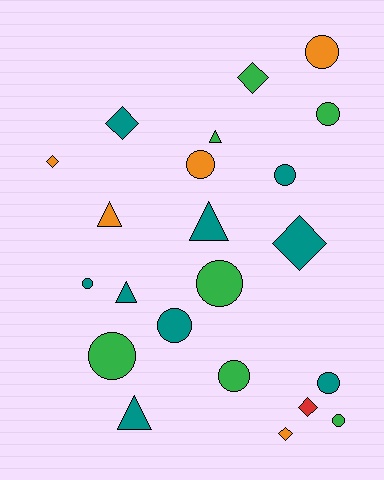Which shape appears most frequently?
Circle, with 11 objects.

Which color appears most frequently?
Teal, with 9 objects.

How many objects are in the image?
There are 22 objects.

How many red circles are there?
There are no red circles.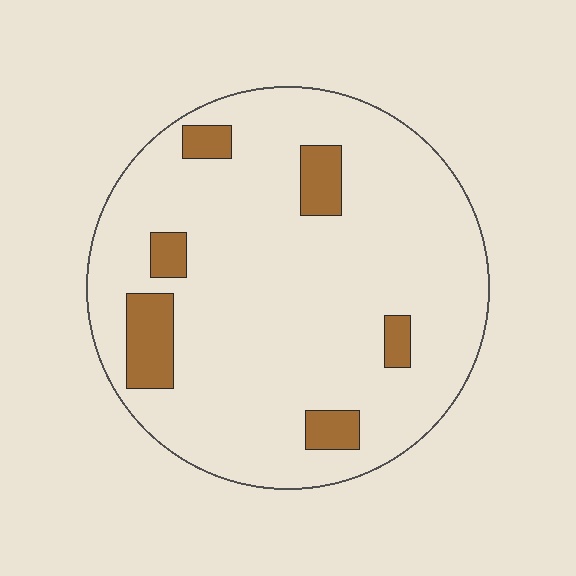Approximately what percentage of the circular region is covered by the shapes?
Approximately 10%.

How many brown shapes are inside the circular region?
6.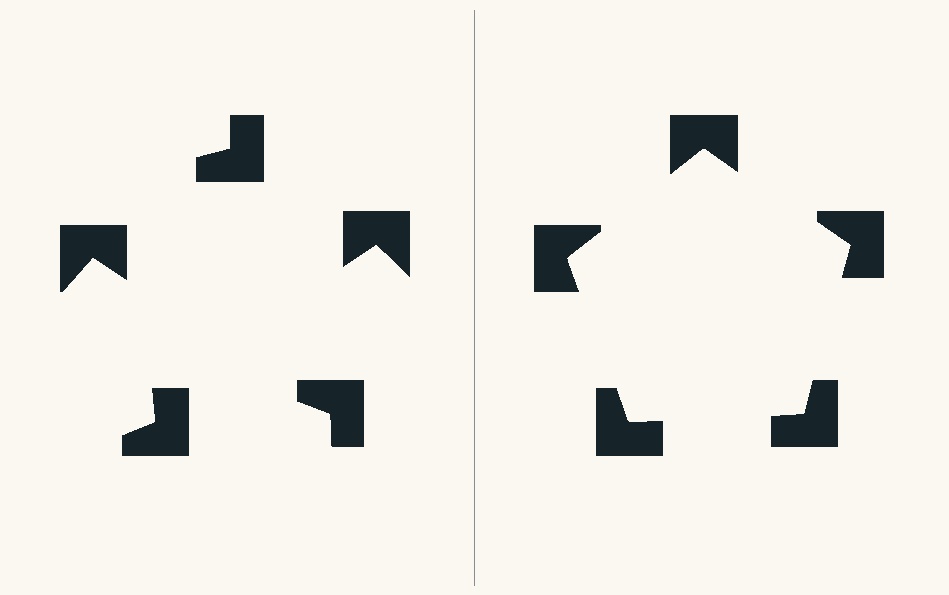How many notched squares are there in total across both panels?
10 — 5 on each side.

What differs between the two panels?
The notched squares are positioned identically on both sides; only the wedge orientations differ. On the right they align to a pentagon; on the left they are misaligned.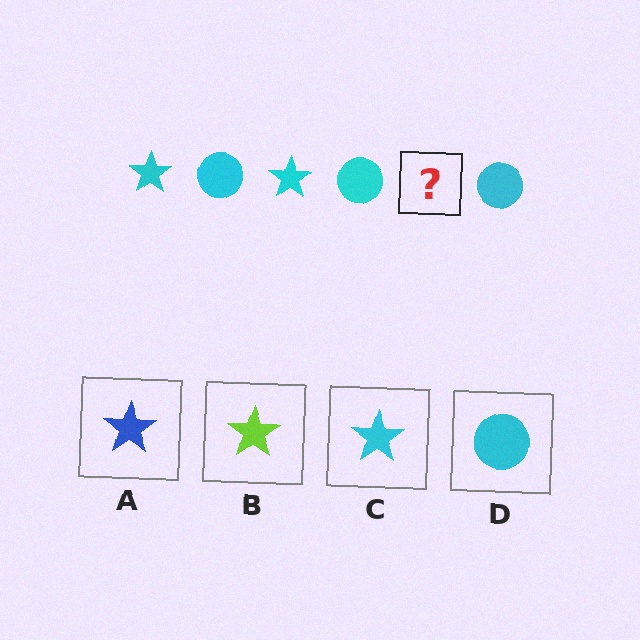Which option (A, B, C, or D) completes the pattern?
C.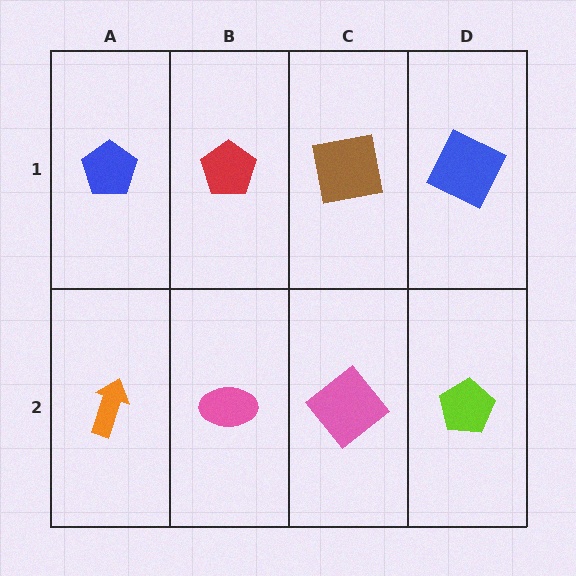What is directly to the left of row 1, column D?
A brown square.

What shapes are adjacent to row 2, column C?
A brown square (row 1, column C), a pink ellipse (row 2, column B), a lime pentagon (row 2, column D).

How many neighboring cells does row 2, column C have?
3.